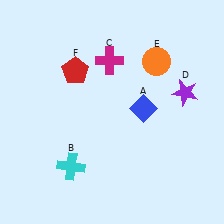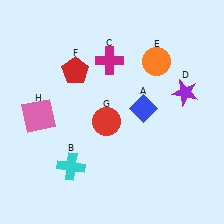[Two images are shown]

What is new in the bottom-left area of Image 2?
A red circle (G) was added in the bottom-left area of Image 2.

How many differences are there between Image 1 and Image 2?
There are 2 differences between the two images.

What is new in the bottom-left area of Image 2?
A pink square (H) was added in the bottom-left area of Image 2.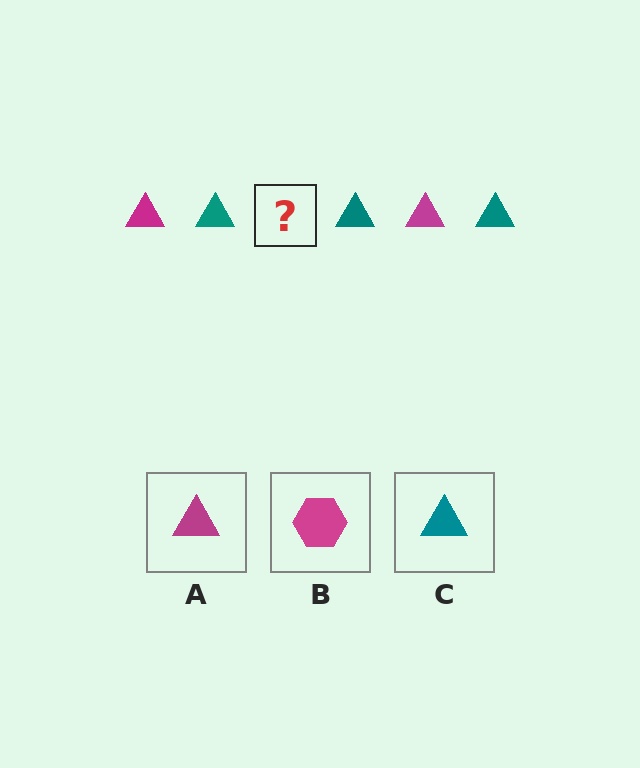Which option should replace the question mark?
Option A.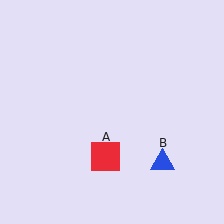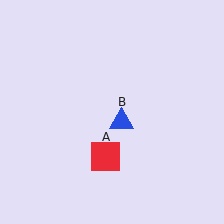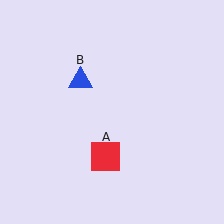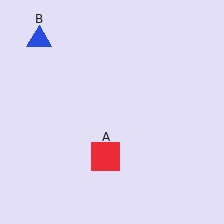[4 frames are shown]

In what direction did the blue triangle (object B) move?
The blue triangle (object B) moved up and to the left.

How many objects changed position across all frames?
1 object changed position: blue triangle (object B).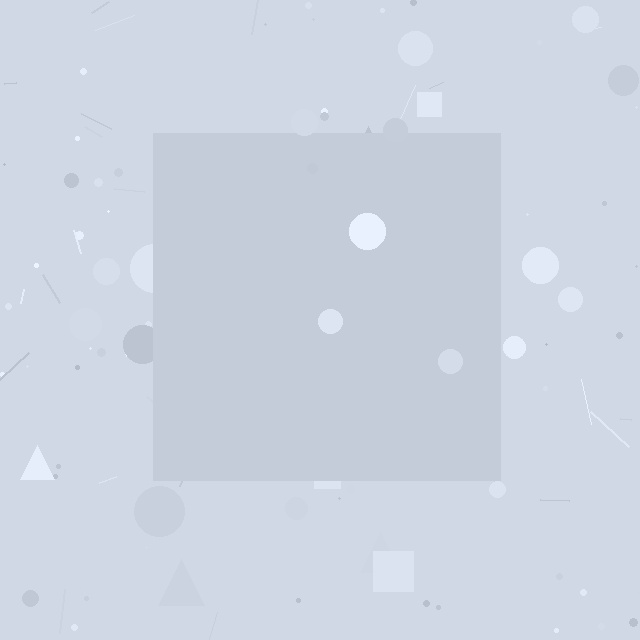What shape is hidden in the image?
A square is hidden in the image.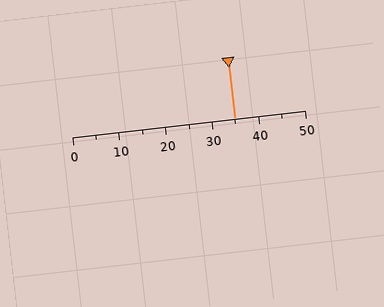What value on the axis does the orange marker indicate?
The marker indicates approximately 35.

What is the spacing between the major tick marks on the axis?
The major ticks are spaced 10 apart.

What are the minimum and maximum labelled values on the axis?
The axis runs from 0 to 50.